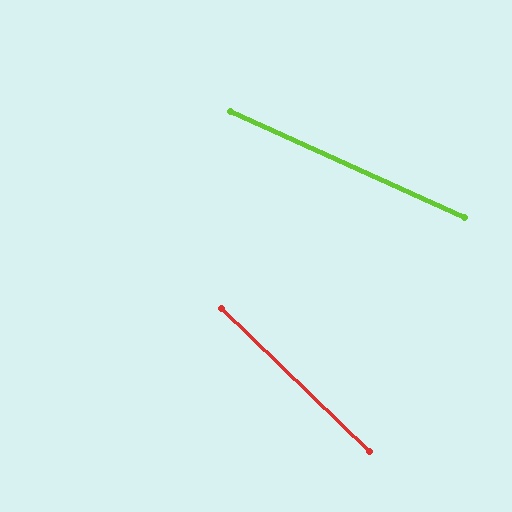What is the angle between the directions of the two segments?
Approximately 20 degrees.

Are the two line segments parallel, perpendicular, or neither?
Neither parallel nor perpendicular — they differ by about 20°.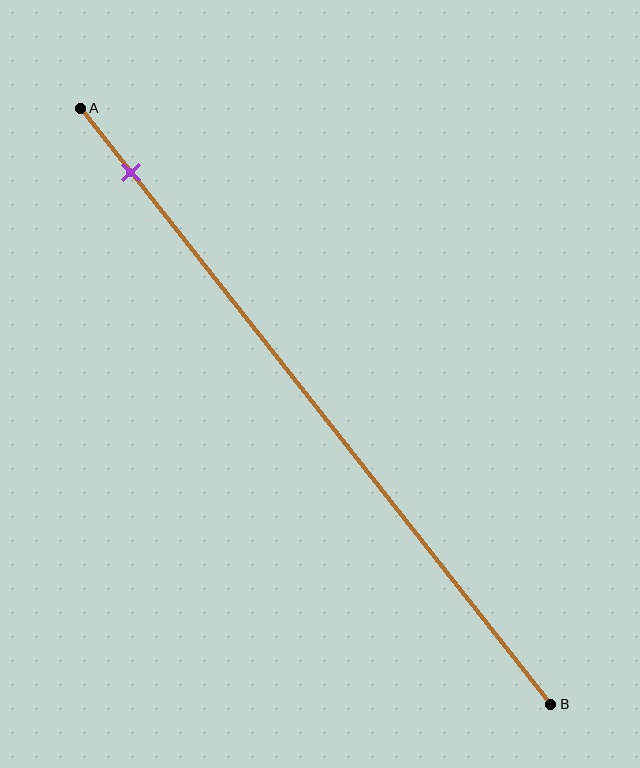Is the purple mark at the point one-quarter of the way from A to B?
No, the mark is at about 10% from A, not at the 25% one-quarter point.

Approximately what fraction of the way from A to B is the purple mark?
The purple mark is approximately 10% of the way from A to B.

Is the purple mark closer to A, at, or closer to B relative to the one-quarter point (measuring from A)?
The purple mark is closer to point A than the one-quarter point of segment AB.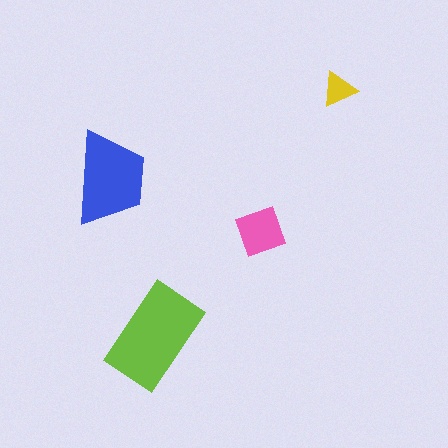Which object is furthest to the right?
The yellow triangle is rightmost.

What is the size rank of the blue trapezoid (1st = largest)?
2nd.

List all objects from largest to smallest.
The lime rectangle, the blue trapezoid, the pink diamond, the yellow triangle.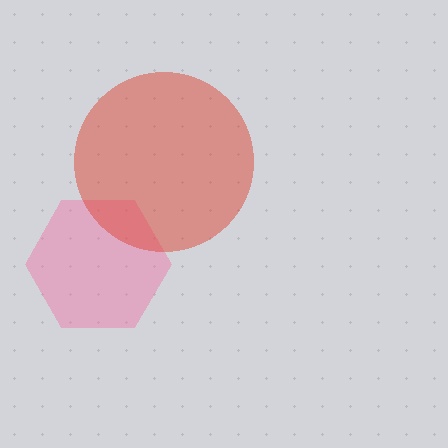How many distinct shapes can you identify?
There are 2 distinct shapes: a pink hexagon, a red circle.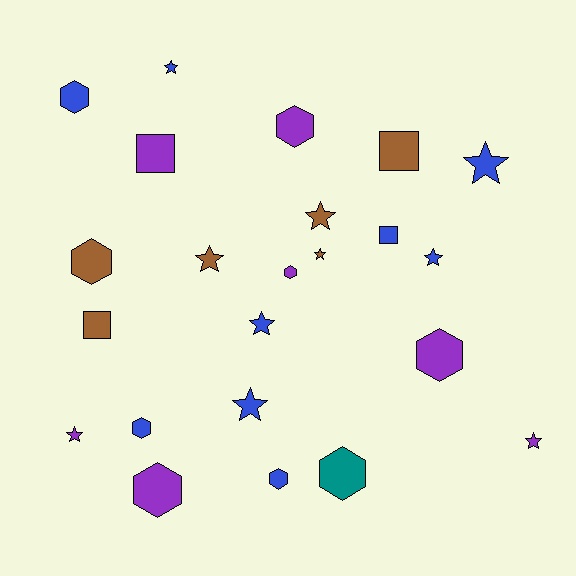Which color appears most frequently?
Blue, with 9 objects.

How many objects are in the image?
There are 23 objects.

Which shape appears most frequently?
Star, with 10 objects.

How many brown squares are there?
There are 2 brown squares.